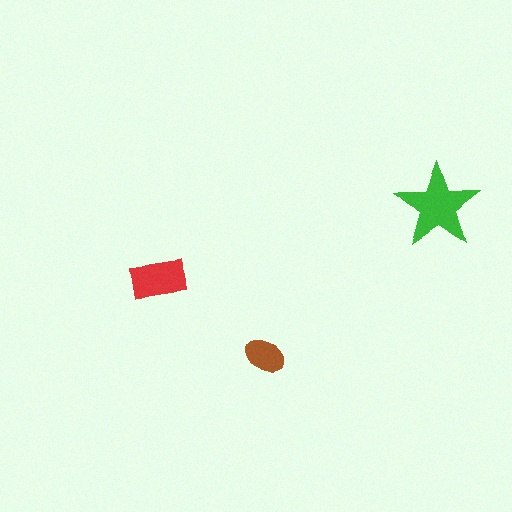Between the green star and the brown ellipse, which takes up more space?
The green star.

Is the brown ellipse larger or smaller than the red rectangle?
Smaller.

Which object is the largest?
The green star.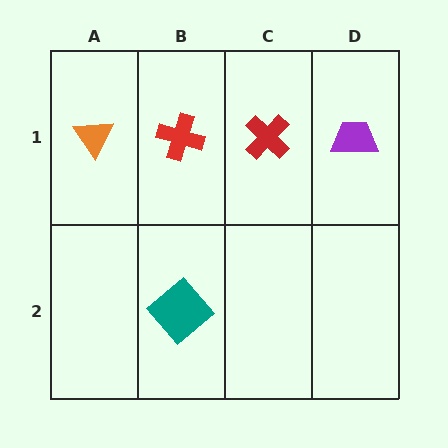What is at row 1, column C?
A red cross.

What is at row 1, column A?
An orange triangle.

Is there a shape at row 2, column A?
No, that cell is empty.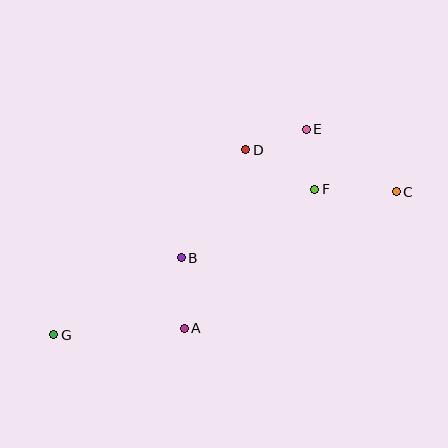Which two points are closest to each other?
Points E and F are closest to each other.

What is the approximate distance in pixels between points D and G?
The distance between D and G is approximately 267 pixels.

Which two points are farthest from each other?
Points C and G are farthest from each other.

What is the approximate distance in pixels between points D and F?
The distance between D and F is approximately 79 pixels.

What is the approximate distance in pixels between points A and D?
The distance between A and D is approximately 189 pixels.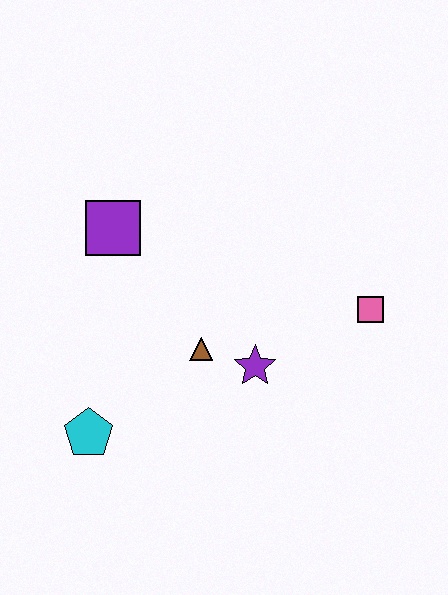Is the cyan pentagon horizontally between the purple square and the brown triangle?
No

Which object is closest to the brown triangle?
The purple star is closest to the brown triangle.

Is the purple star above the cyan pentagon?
Yes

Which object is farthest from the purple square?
The pink square is farthest from the purple square.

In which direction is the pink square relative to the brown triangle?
The pink square is to the right of the brown triangle.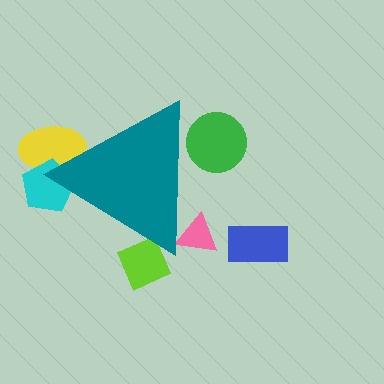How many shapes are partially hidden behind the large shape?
5 shapes are partially hidden.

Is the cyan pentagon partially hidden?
Yes, the cyan pentagon is partially hidden behind the teal triangle.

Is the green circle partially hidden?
Yes, the green circle is partially hidden behind the teal triangle.